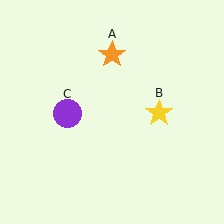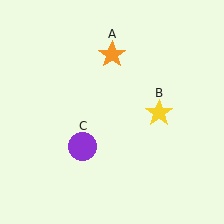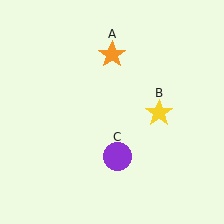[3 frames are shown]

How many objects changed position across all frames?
1 object changed position: purple circle (object C).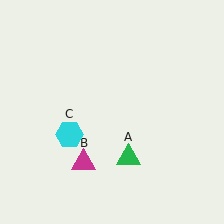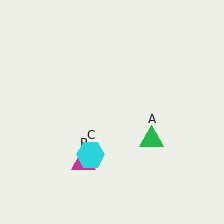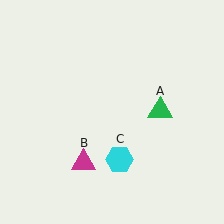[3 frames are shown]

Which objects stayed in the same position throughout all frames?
Magenta triangle (object B) remained stationary.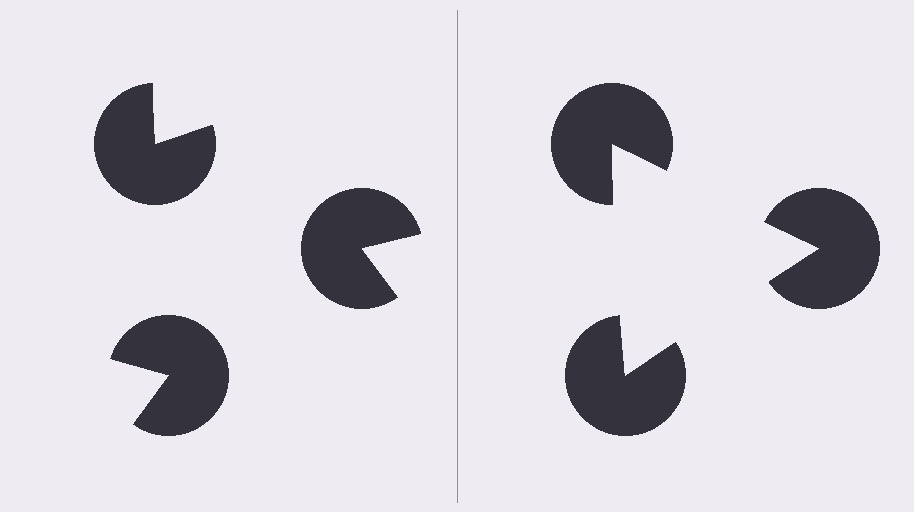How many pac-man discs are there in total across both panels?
6 — 3 on each side.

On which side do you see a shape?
An illusory triangle appears on the right side. On the left side the wedge cuts are rotated, so no coherent shape forms.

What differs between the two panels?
The pac-man discs are positioned identically on both sides; only the wedge orientations differ. On the right they align to a triangle; on the left they are misaligned.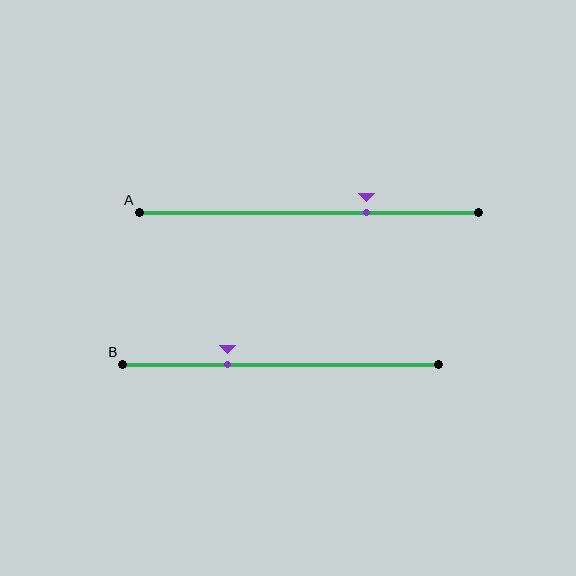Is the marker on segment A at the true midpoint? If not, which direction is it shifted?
No, the marker on segment A is shifted to the right by about 17% of the segment length.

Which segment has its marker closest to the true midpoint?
Segment B has its marker closest to the true midpoint.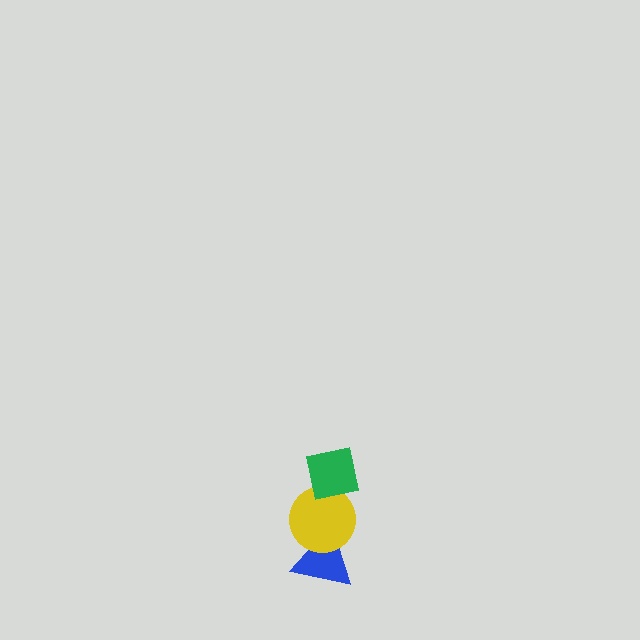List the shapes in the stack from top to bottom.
From top to bottom: the green square, the yellow circle, the blue triangle.